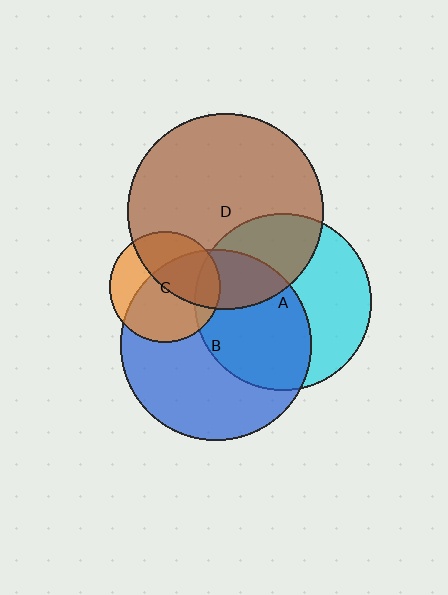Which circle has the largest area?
Circle D (brown).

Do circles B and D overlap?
Yes.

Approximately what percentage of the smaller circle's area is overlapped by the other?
Approximately 20%.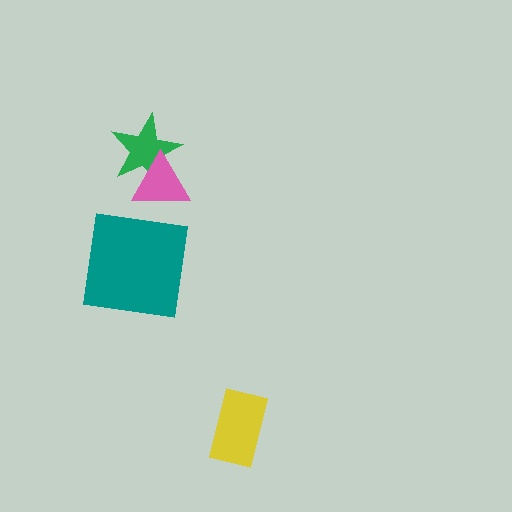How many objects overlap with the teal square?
0 objects overlap with the teal square.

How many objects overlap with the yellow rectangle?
0 objects overlap with the yellow rectangle.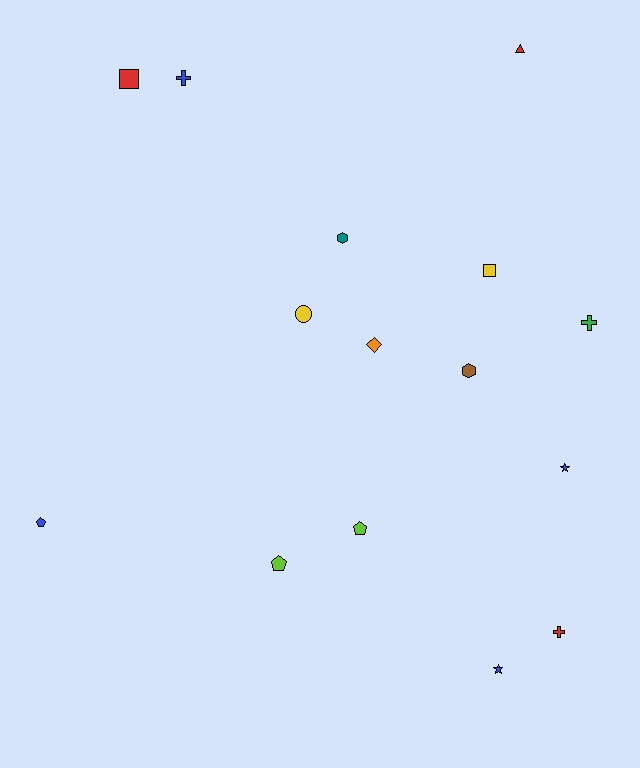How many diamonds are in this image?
There is 1 diamond.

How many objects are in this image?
There are 15 objects.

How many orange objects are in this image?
There is 1 orange object.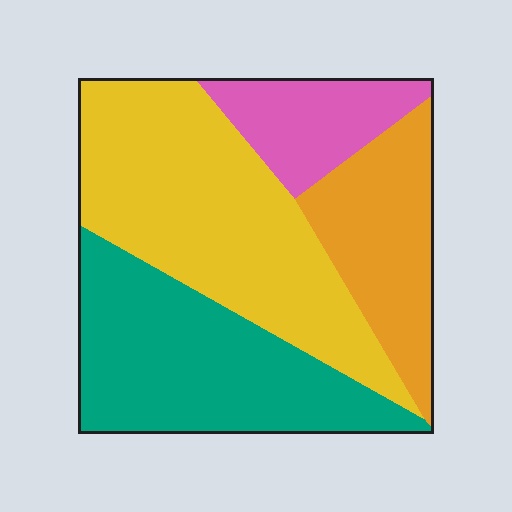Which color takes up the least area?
Pink, at roughly 10%.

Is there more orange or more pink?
Orange.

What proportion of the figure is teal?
Teal takes up between a quarter and a half of the figure.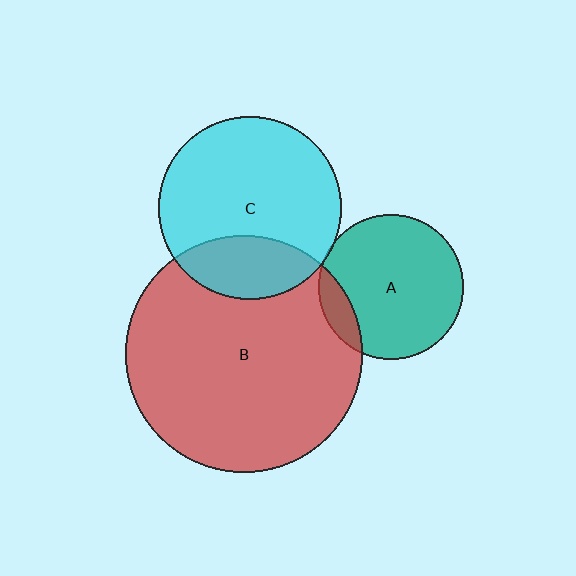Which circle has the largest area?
Circle B (red).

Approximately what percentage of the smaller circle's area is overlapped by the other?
Approximately 25%.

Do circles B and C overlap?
Yes.